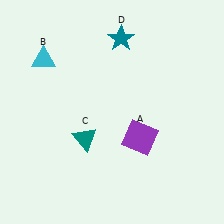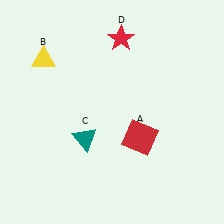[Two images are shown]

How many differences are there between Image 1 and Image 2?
There are 3 differences between the two images.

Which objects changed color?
A changed from purple to red. B changed from cyan to yellow. D changed from teal to red.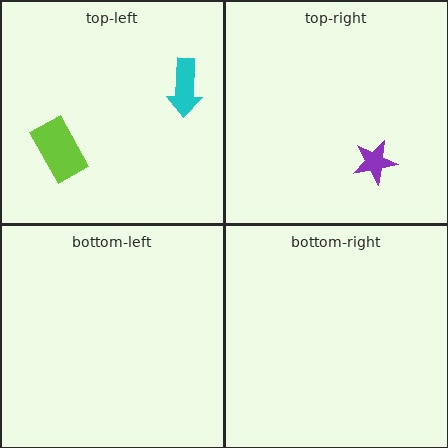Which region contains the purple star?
The top-right region.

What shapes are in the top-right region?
The purple star.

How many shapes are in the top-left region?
2.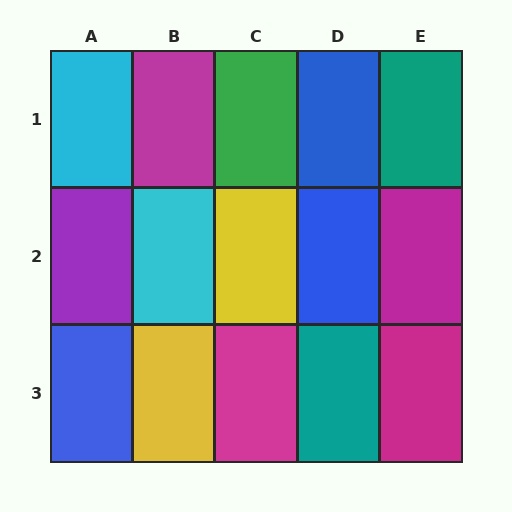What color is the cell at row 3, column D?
Teal.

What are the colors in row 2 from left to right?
Purple, cyan, yellow, blue, magenta.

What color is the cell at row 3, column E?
Magenta.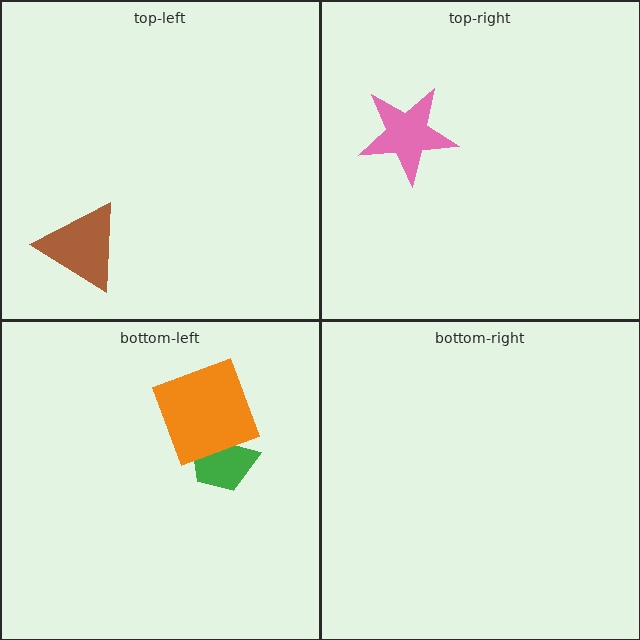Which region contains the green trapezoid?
The bottom-left region.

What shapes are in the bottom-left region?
The green trapezoid, the orange square.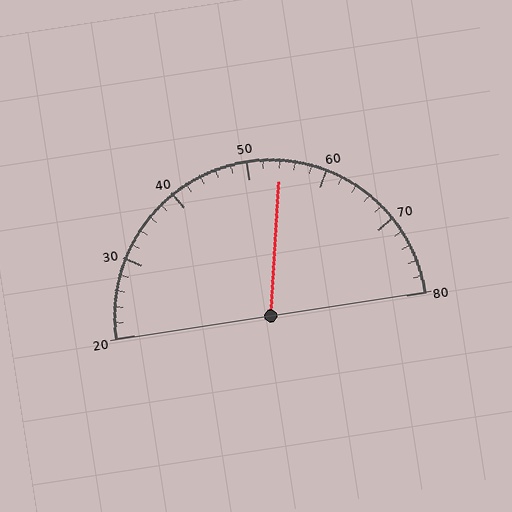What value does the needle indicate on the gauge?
The needle indicates approximately 54.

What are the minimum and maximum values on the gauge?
The gauge ranges from 20 to 80.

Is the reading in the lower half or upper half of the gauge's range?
The reading is in the upper half of the range (20 to 80).